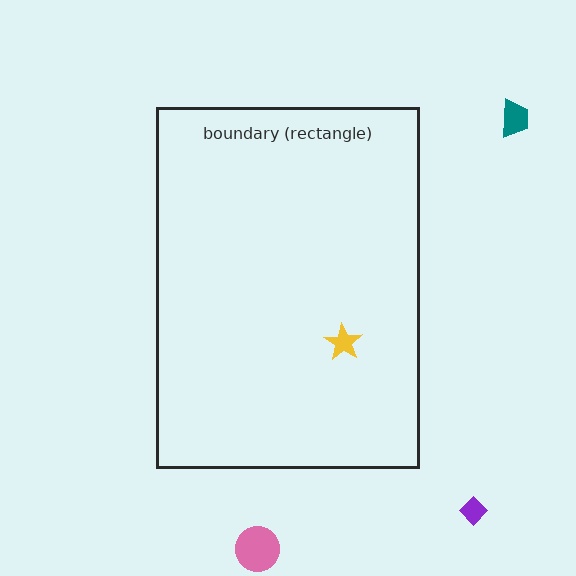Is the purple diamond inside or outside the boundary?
Outside.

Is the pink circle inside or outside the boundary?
Outside.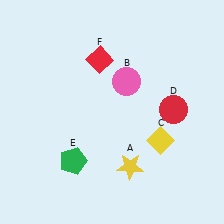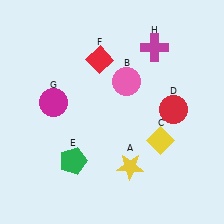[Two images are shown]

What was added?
A magenta circle (G), a magenta cross (H) were added in Image 2.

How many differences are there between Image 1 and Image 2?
There are 2 differences between the two images.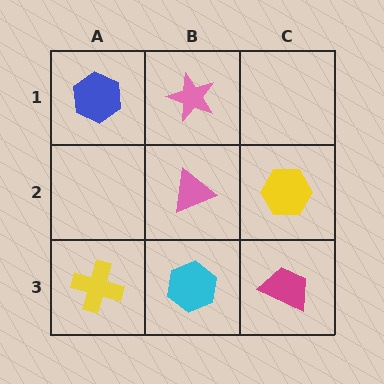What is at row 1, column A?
A blue hexagon.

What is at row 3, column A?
A yellow cross.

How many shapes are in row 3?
3 shapes.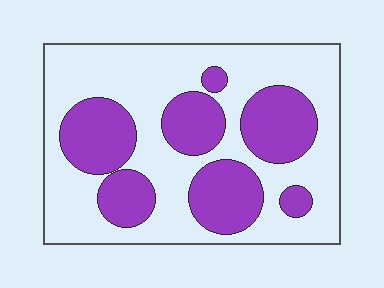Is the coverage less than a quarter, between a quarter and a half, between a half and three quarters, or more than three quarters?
Between a quarter and a half.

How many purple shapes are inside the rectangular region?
7.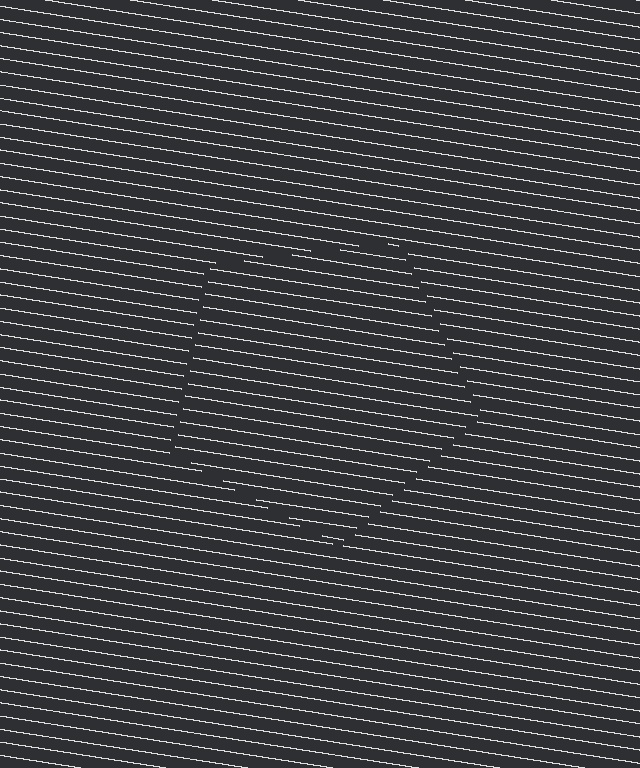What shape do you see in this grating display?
An illusory pentagon. The interior of the shape contains the same grating, shifted by half a period — the contour is defined by the phase discontinuity where line-ends from the inner and outer gratings abut.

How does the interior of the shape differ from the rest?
The interior of the shape contains the same grating, shifted by half a period — the contour is defined by the phase discontinuity where line-ends from the inner and outer gratings abut.